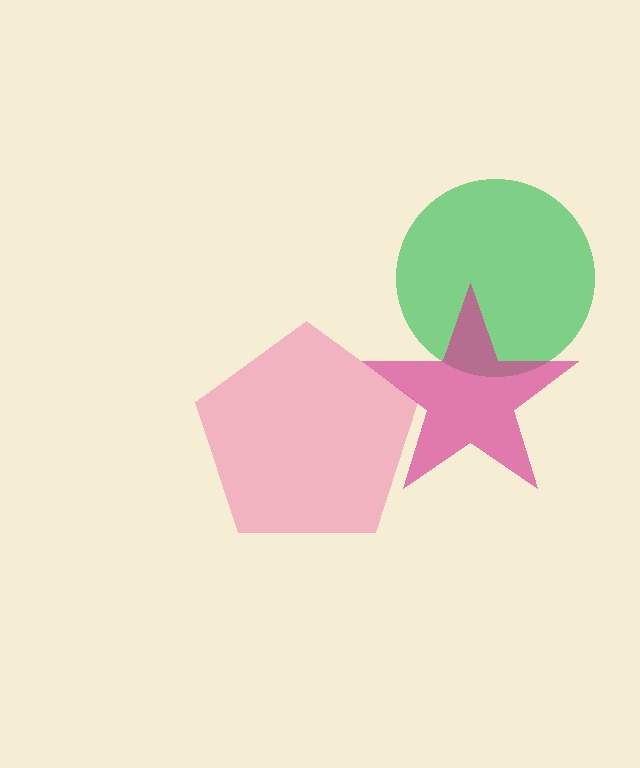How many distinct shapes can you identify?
There are 3 distinct shapes: a pink pentagon, a green circle, a magenta star.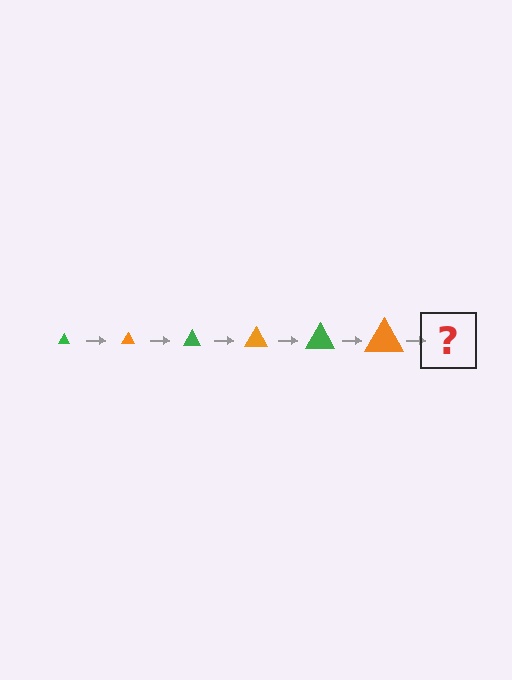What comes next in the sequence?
The next element should be a green triangle, larger than the previous one.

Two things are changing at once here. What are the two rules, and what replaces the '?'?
The two rules are that the triangle grows larger each step and the color cycles through green and orange. The '?' should be a green triangle, larger than the previous one.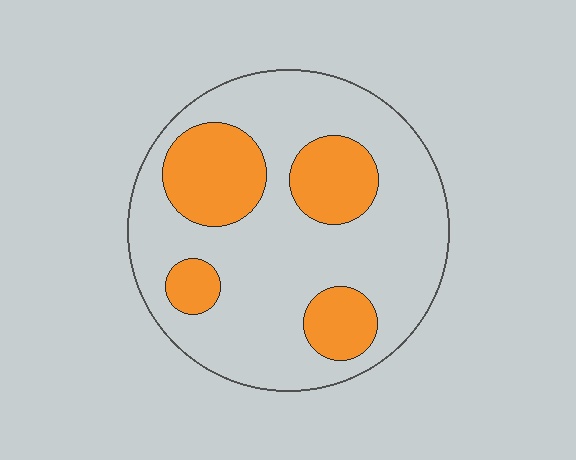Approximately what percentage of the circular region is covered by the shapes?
Approximately 25%.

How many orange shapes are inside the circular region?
4.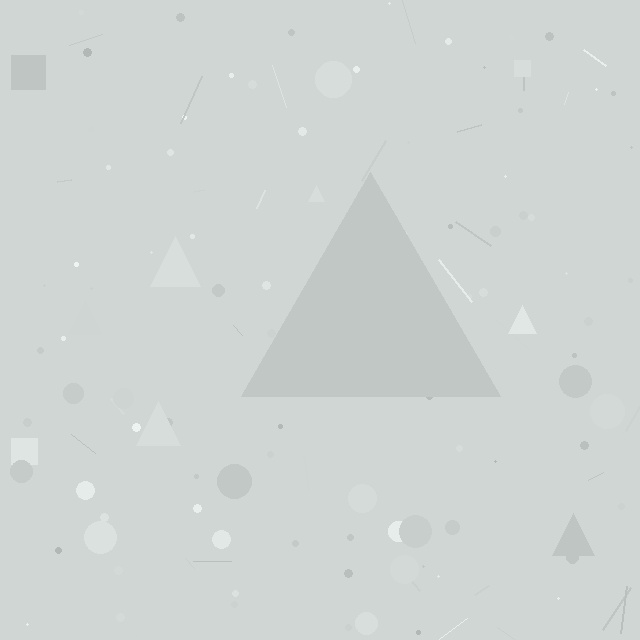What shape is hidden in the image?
A triangle is hidden in the image.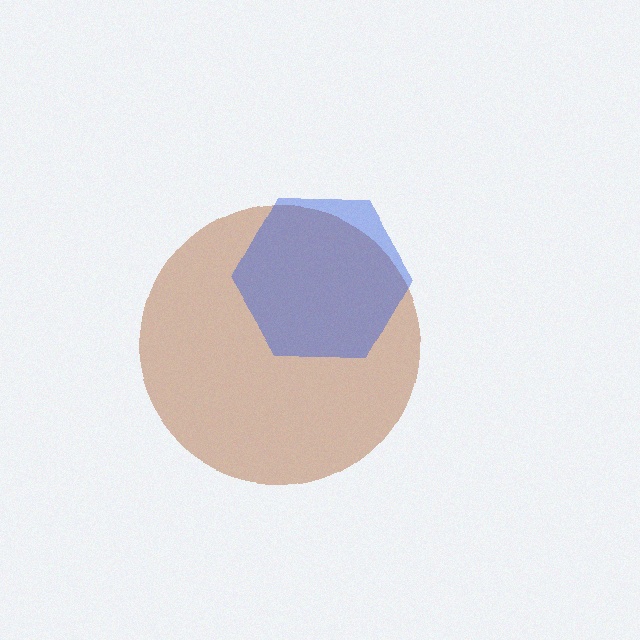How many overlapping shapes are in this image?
There are 2 overlapping shapes in the image.